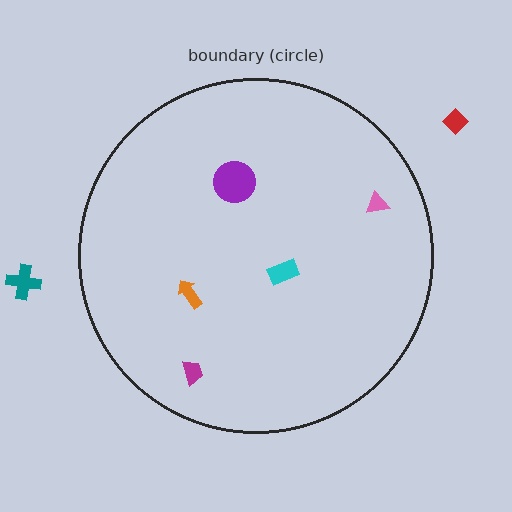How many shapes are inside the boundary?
5 inside, 2 outside.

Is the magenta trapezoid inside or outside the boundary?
Inside.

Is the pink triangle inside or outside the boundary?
Inside.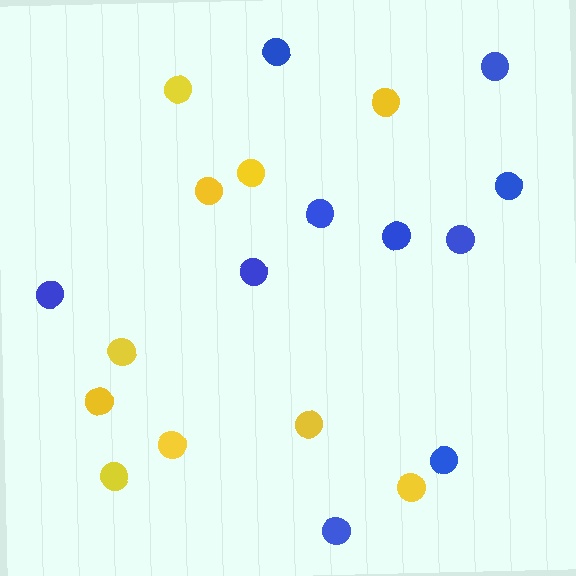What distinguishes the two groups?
There are 2 groups: one group of yellow circles (10) and one group of blue circles (10).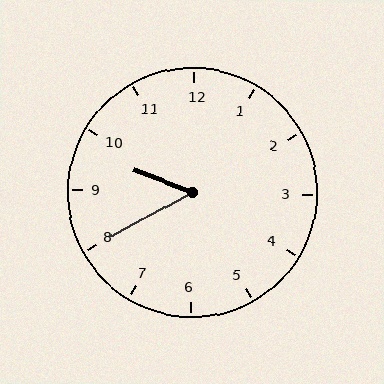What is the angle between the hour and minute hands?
Approximately 50 degrees.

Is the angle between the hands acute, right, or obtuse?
It is acute.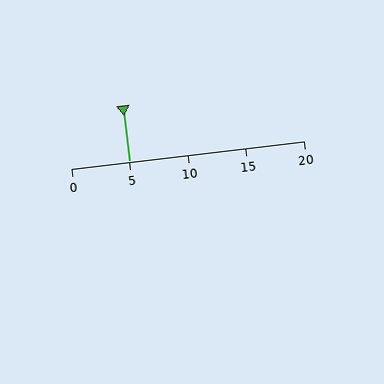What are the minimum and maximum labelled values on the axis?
The axis runs from 0 to 20.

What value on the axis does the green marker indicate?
The marker indicates approximately 5.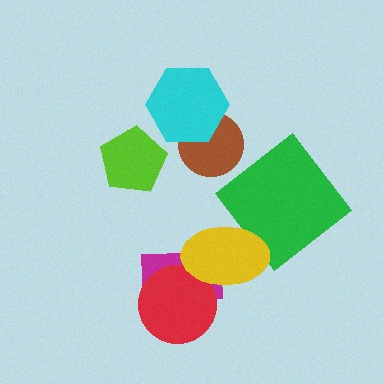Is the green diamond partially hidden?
Yes, it is partially covered by another shape.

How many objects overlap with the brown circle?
1 object overlaps with the brown circle.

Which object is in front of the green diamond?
The yellow ellipse is in front of the green diamond.